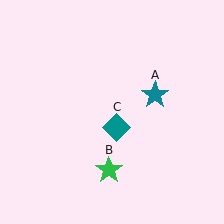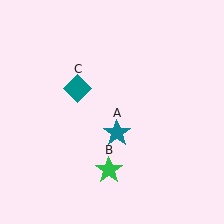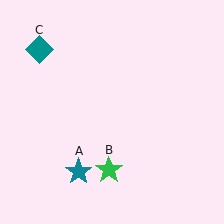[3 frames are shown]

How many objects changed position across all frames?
2 objects changed position: teal star (object A), teal diamond (object C).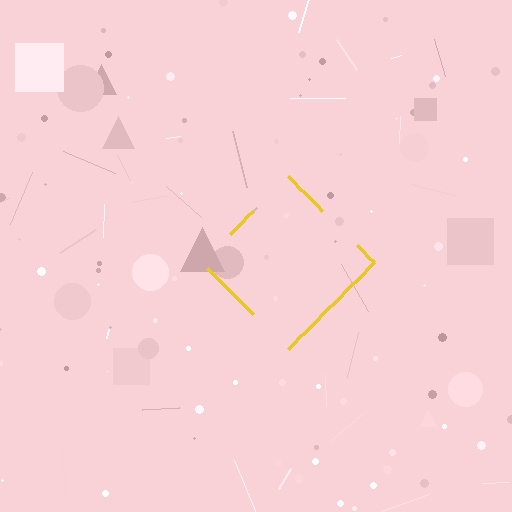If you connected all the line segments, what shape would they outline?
They would outline a diamond.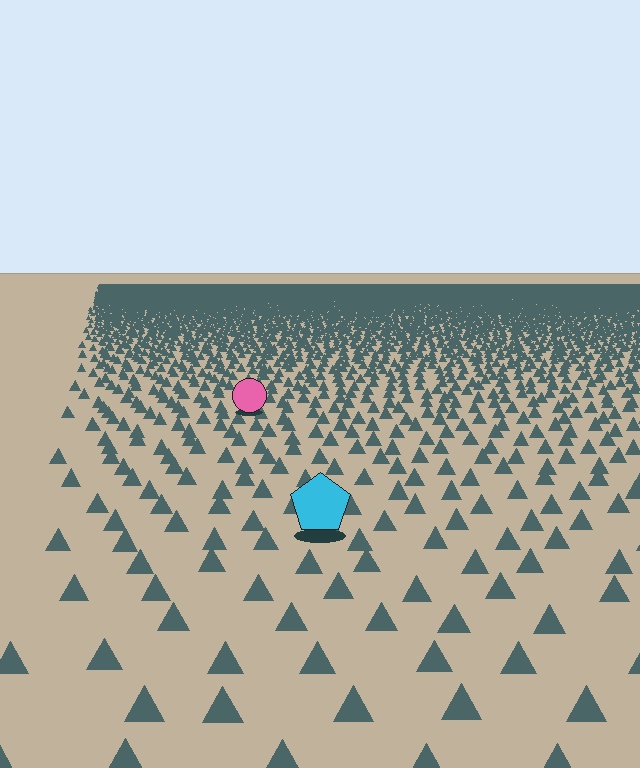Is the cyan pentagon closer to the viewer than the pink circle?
Yes. The cyan pentagon is closer — you can tell from the texture gradient: the ground texture is coarser near it.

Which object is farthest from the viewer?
The pink circle is farthest from the viewer. It appears smaller and the ground texture around it is denser.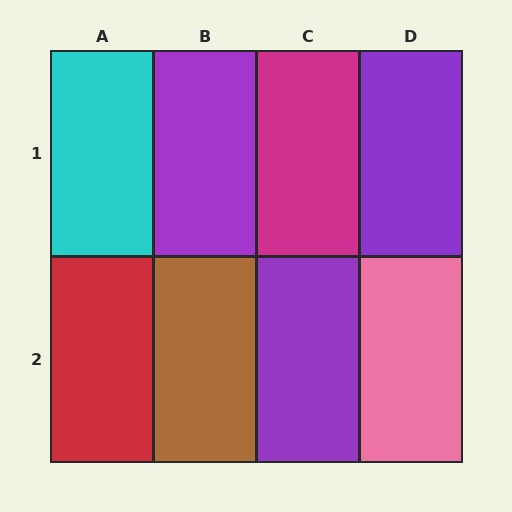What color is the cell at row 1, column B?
Purple.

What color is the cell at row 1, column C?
Magenta.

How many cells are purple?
3 cells are purple.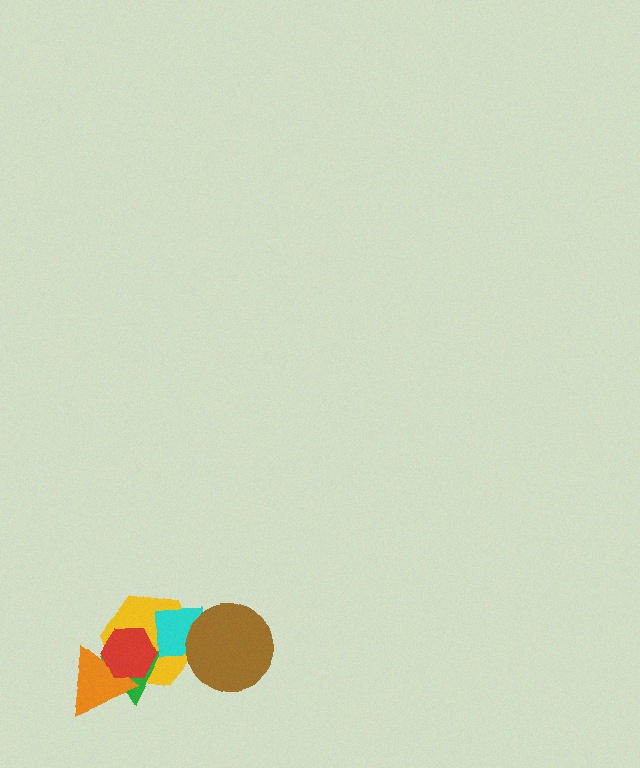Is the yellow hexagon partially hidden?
Yes, it is partially covered by another shape.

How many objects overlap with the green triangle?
3 objects overlap with the green triangle.